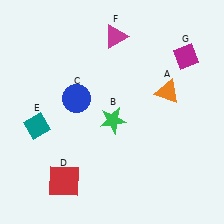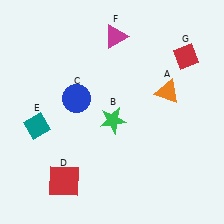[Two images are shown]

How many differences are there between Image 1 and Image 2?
There is 1 difference between the two images.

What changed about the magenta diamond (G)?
In Image 1, G is magenta. In Image 2, it changed to red.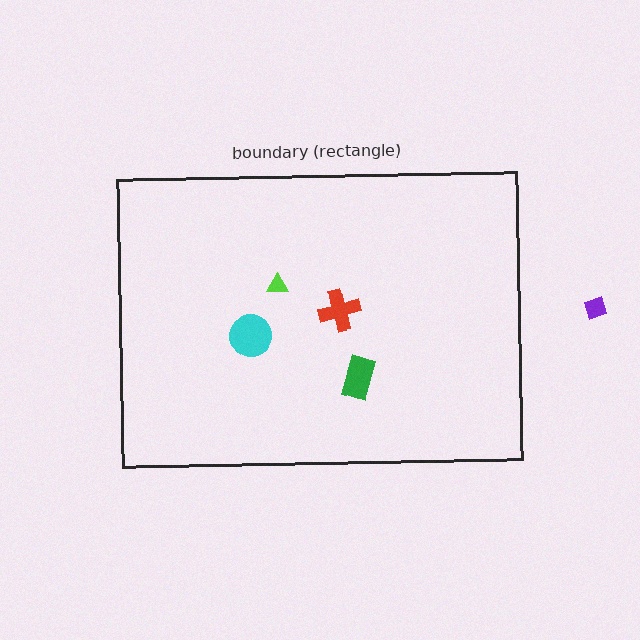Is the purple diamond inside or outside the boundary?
Outside.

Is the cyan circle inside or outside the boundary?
Inside.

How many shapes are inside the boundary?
4 inside, 1 outside.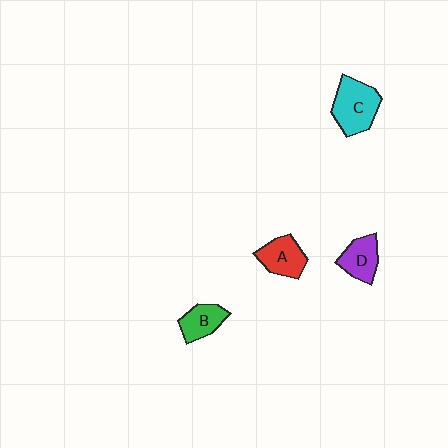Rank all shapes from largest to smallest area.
From largest to smallest: C (cyan), A (red), D (purple), B (green).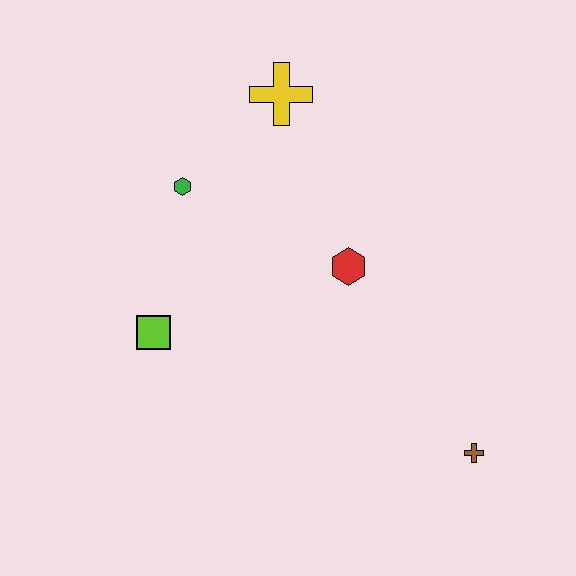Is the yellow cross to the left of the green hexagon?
No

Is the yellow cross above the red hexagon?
Yes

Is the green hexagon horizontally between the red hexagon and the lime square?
Yes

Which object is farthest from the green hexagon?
The brown cross is farthest from the green hexagon.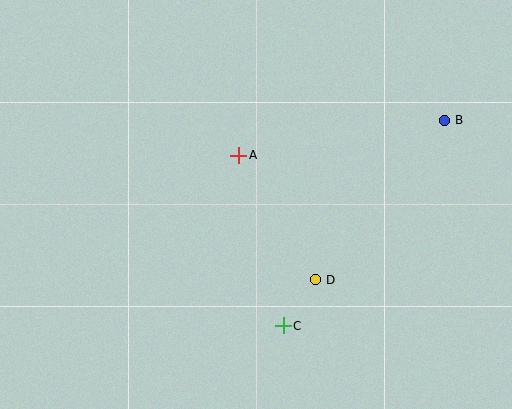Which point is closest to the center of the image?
Point A at (239, 155) is closest to the center.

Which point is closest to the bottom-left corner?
Point C is closest to the bottom-left corner.